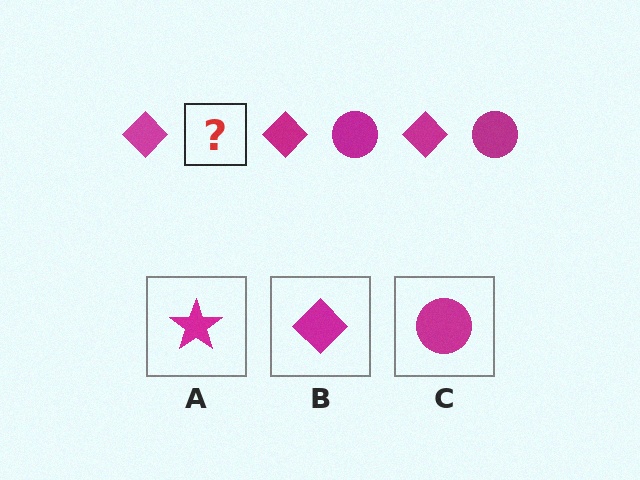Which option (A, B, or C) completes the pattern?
C.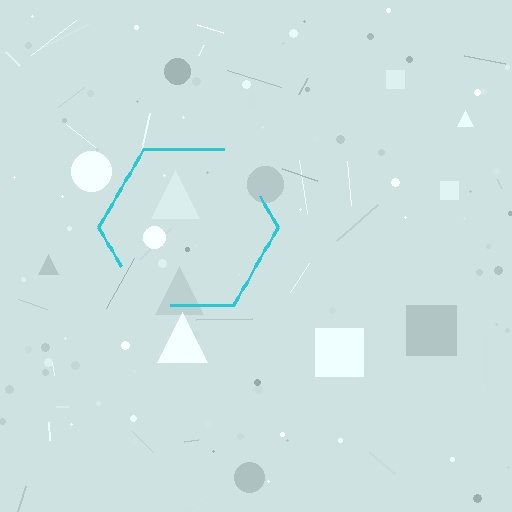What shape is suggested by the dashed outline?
The dashed outline suggests a hexagon.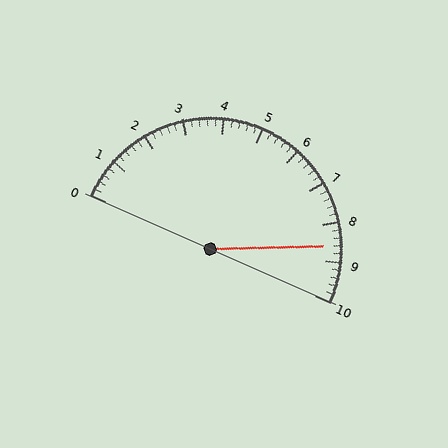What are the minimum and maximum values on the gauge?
The gauge ranges from 0 to 10.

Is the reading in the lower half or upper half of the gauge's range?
The reading is in the upper half of the range (0 to 10).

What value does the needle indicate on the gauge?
The needle indicates approximately 8.6.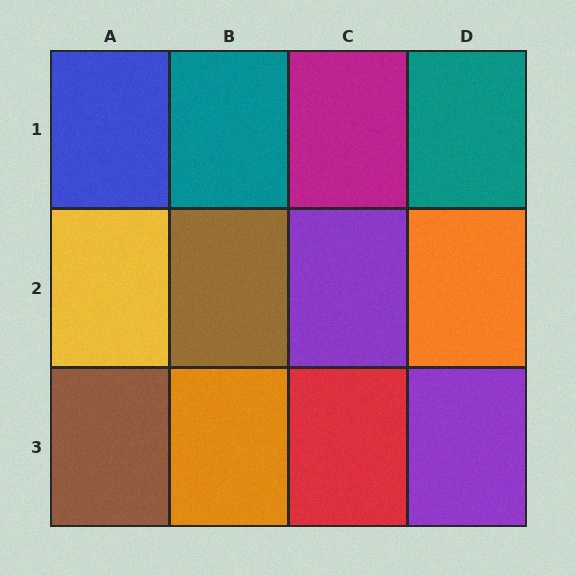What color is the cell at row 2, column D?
Orange.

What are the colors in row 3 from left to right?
Brown, orange, red, purple.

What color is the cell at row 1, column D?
Teal.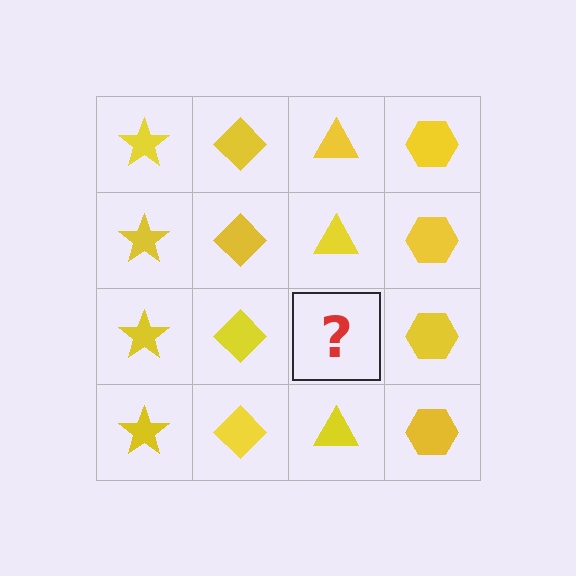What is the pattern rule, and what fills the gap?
The rule is that each column has a consistent shape. The gap should be filled with a yellow triangle.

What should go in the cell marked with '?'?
The missing cell should contain a yellow triangle.